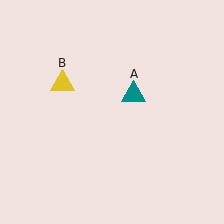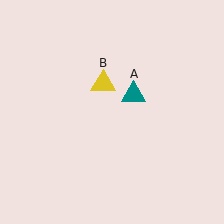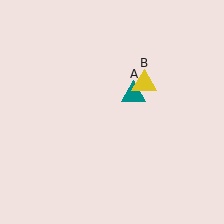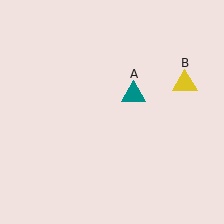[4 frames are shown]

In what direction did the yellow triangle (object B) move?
The yellow triangle (object B) moved right.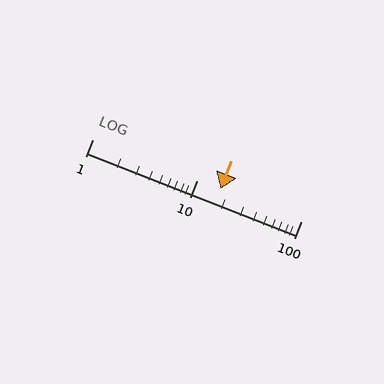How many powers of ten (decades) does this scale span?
The scale spans 2 decades, from 1 to 100.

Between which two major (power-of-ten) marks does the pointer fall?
The pointer is between 10 and 100.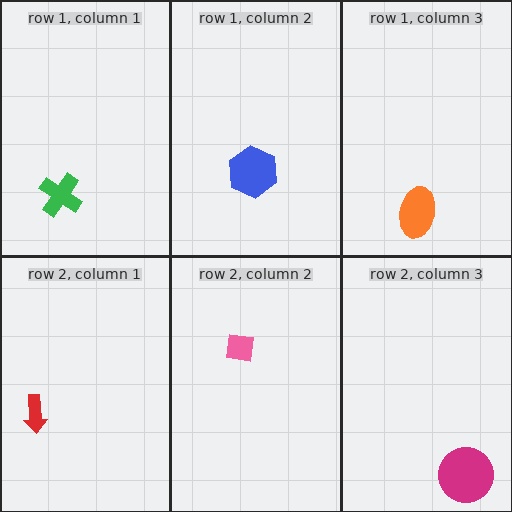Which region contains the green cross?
The row 1, column 1 region.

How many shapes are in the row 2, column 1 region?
1.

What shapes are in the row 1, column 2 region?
The blue hexagon.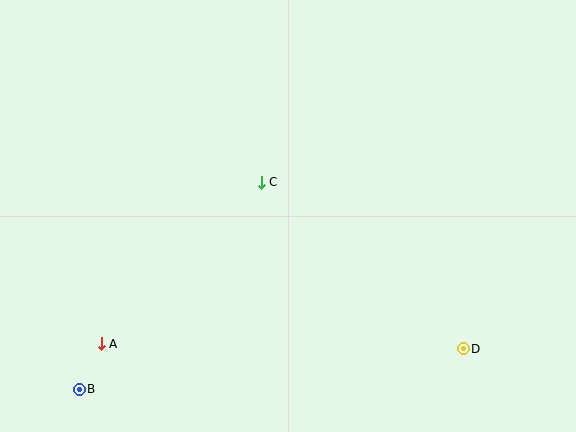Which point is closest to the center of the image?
Point C at (261, 182) is closest to the center.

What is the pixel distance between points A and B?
The distance between A and B is 51 pixels.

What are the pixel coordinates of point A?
Point A is at (101, 344).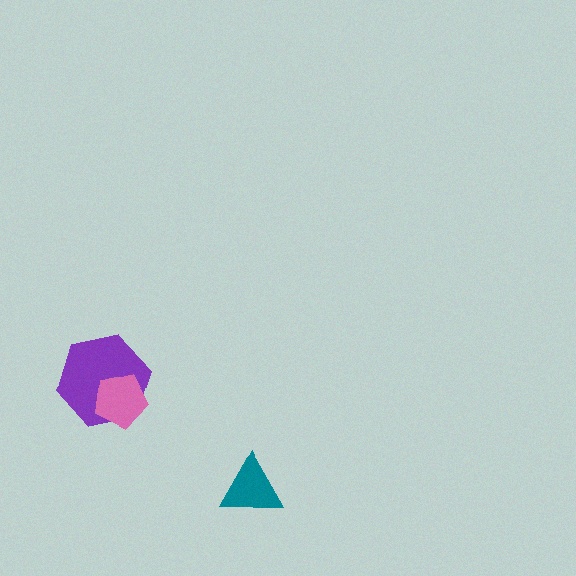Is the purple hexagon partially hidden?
Yes, it is partially covered by another shape.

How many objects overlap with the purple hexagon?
1 object overlaps with the purple hexagon.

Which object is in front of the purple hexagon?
The pink pentagon is in front of the purple hexagon.